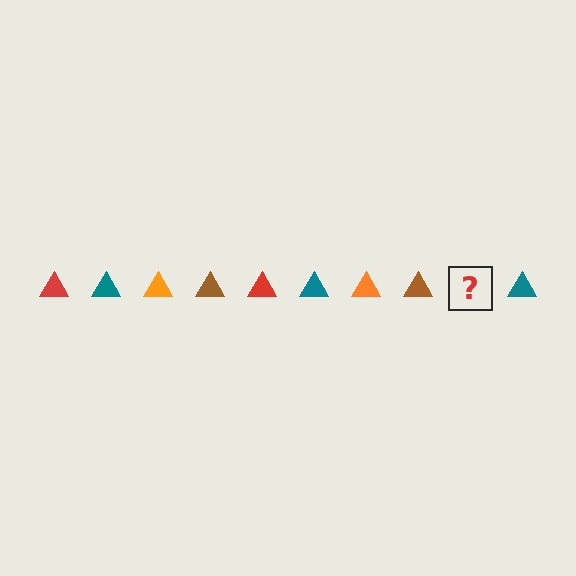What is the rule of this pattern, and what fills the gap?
The rule is that the pattern cycles through red, teal, orange, brown triangles. The gap should be filled with a red triangle.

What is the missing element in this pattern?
The missing element is a red triangle.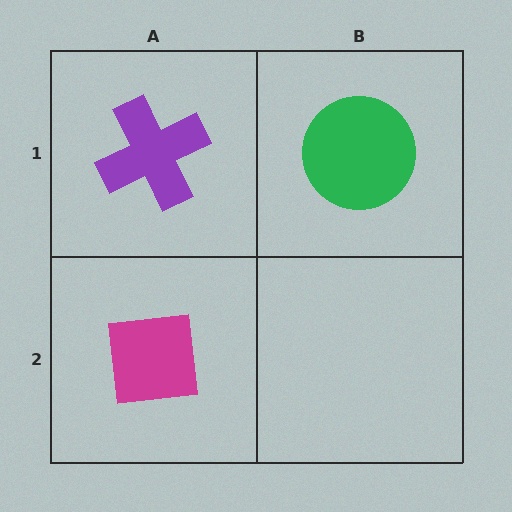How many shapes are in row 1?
2 shapes.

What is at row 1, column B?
A green circle.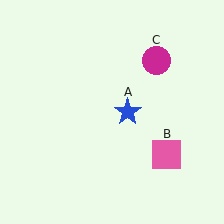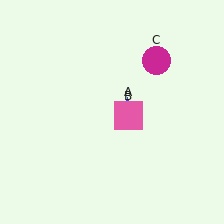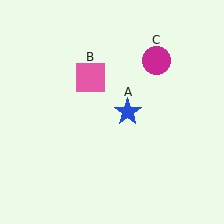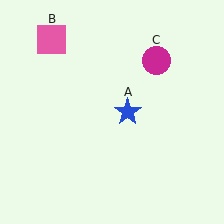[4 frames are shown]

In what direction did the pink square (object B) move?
The pink square (object B) moved up and to the left.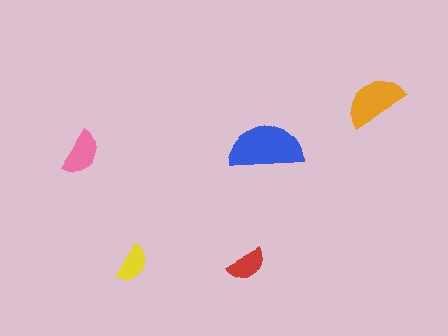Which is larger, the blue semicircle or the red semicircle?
The blue one.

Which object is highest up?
The orange semicircle is topmost.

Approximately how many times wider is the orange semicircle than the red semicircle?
About 1.5 times wider.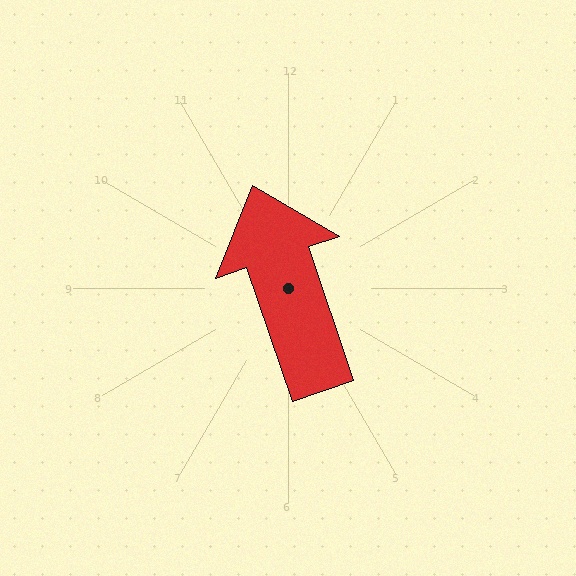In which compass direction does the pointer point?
North.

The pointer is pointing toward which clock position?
Roughly 11 o'clock.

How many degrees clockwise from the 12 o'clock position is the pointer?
Approximately 341 degrees.